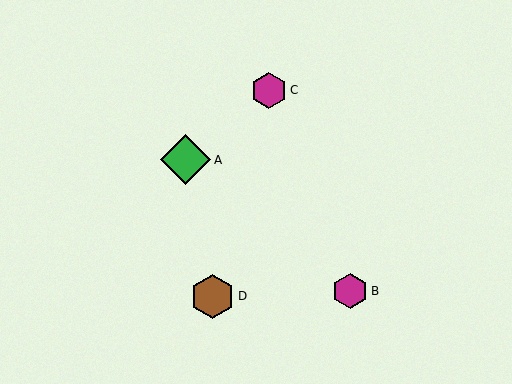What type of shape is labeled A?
Shape A is a green diamond.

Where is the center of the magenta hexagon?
The center of the magenta hexagon is at (350, 291).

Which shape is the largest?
The green diamond (labeled A) is the largest.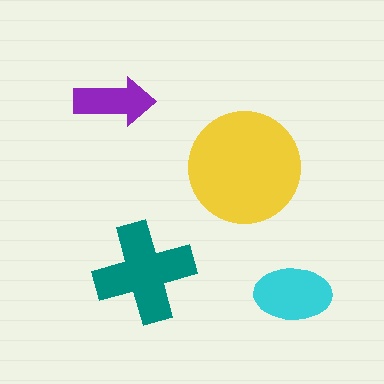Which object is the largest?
The yellow circle.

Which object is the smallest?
The purple arrow.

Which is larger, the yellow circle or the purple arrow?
The yellow circle.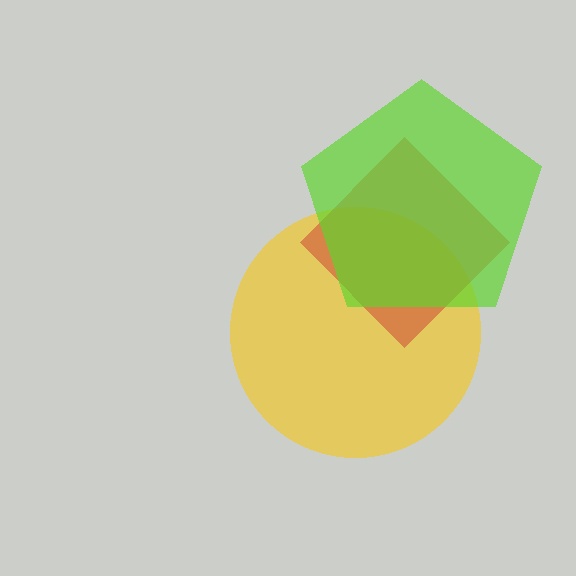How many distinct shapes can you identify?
There are 3 distinct shapes: a yellow circle, a red diamond, a lime pentagon.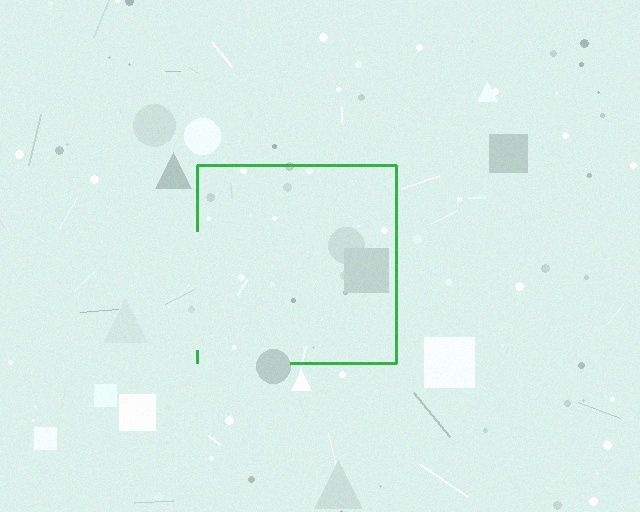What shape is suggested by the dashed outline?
The dashed outline suggests a square.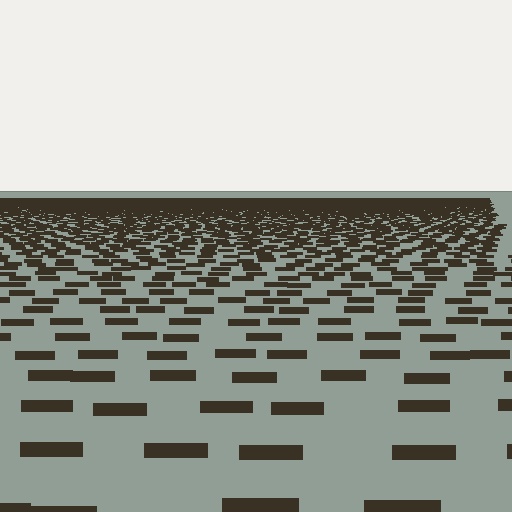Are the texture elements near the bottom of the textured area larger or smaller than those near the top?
Larger. Near the bottom, elements are closer to the viewer and appear at a bigger on-screen size.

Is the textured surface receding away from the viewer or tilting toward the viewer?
The surface is receding away from the viewer. Texture elements get smaller and denser toward the top.